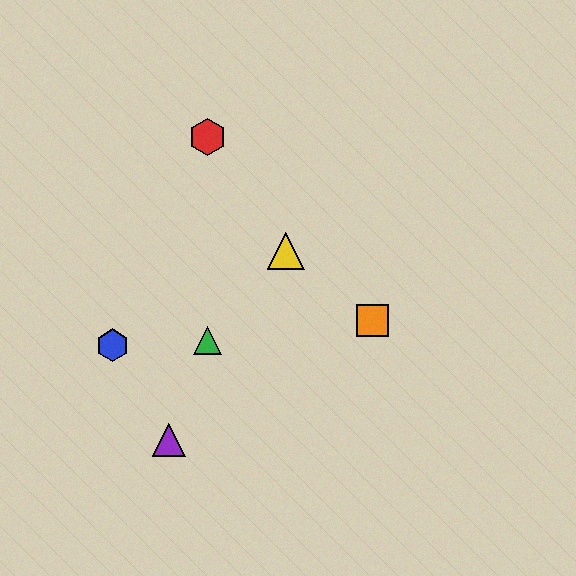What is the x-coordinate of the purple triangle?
The purple triangle is at x≈169.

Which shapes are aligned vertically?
The red hexagon, the green triangle are aligned vertically.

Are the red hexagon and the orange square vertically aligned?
No, the red hexagon is at x≈207 and the orange square is at x≈373.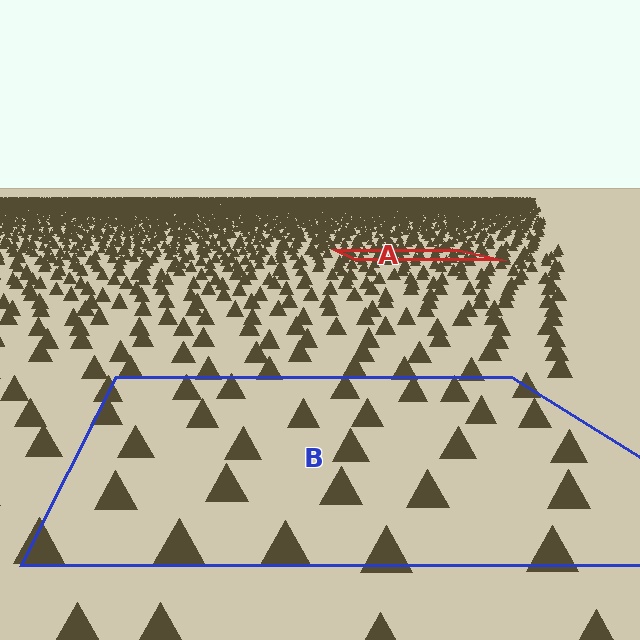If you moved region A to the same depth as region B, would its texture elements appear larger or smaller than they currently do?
They would appear larger. At a closer depth, the same texture elements are projected at a bigger on-screen size.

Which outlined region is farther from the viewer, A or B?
Region A is farther from the viewer — the texture elements inside it appear smaller and more densely packed.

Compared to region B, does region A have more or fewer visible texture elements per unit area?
Region A has more texture elements per unit area — they are packed more densely because it is farther away.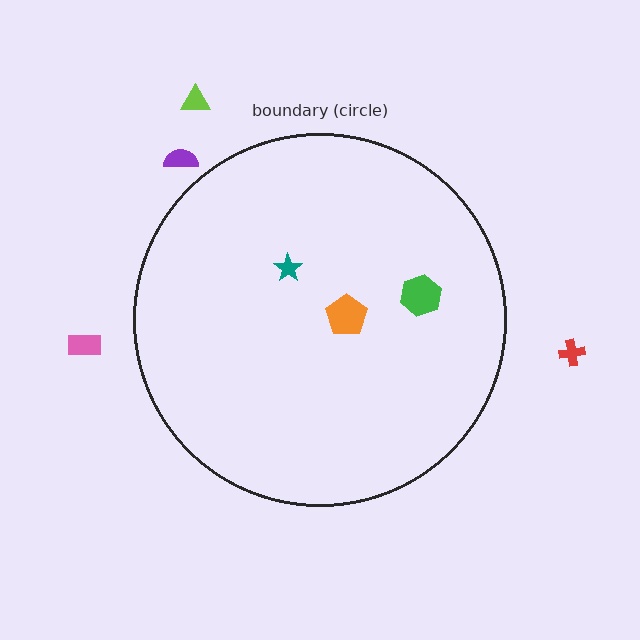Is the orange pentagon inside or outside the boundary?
Inside.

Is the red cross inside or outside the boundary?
Outside.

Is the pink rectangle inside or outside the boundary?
Outside.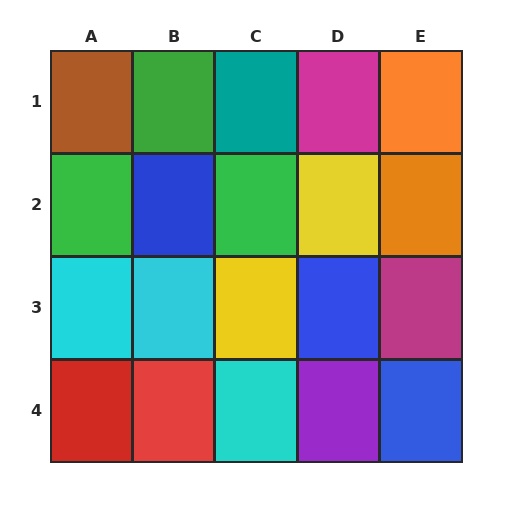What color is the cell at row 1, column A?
Brown.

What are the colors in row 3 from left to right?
Cyan, cyan, yellow, blue, magenta.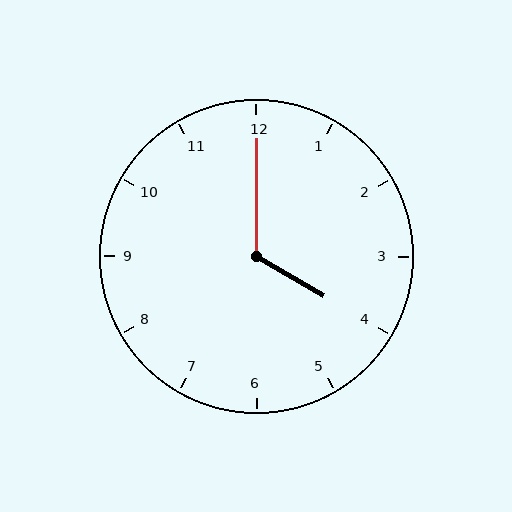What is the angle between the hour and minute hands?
Approximately 120 degrees.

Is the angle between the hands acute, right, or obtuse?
It is obtuse.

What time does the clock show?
4:00.